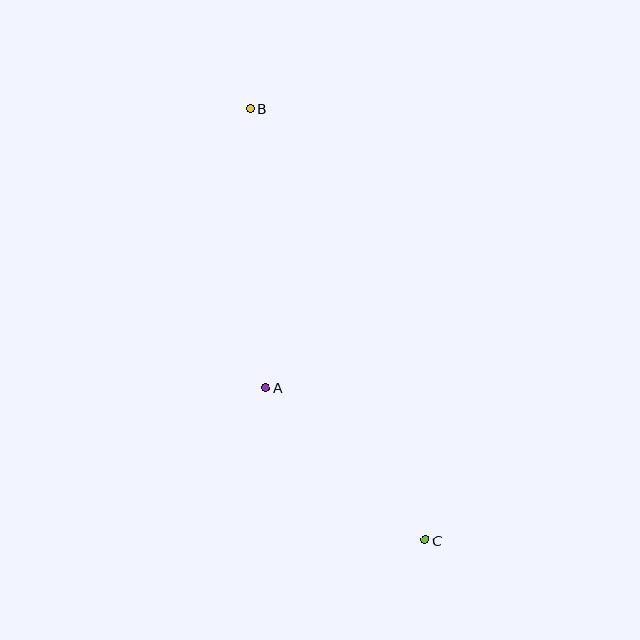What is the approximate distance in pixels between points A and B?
The distance between A and B is approximately 280 pixels.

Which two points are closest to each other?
Points A and C are closest to each other.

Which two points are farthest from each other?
Points B and C are farthest from each other.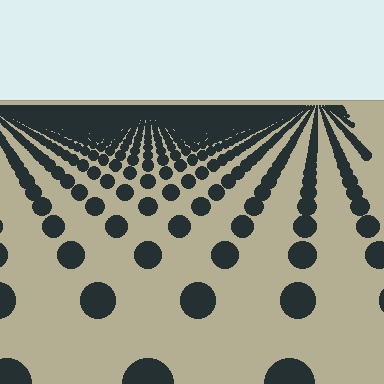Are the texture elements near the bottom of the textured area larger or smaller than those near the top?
Larger. Near the bottom, elements are closer to the viewer and appear at a bigger on-screen size.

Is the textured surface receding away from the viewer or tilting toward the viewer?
The surface is receding away from the viewer. Texture elements get smaller and denser toward the top.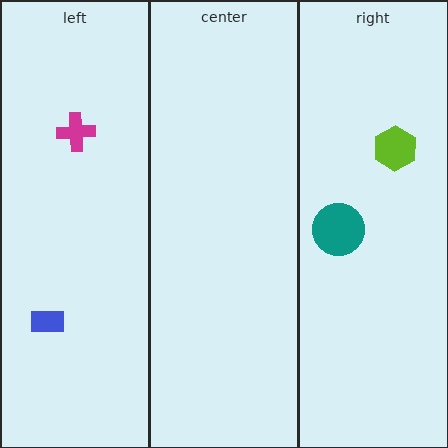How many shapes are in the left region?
2.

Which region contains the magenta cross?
The left region.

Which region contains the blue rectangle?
The left region.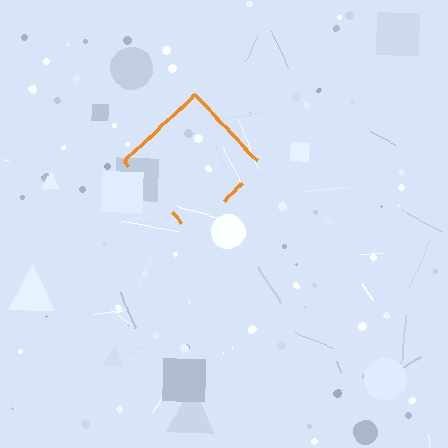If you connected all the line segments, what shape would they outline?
They would outline a diamond.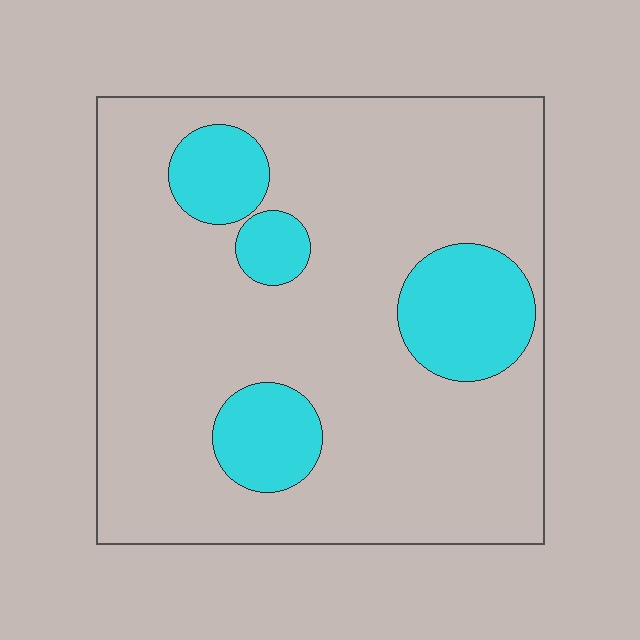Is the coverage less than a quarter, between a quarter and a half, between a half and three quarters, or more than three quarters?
Less than a quarter.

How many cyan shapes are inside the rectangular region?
4.